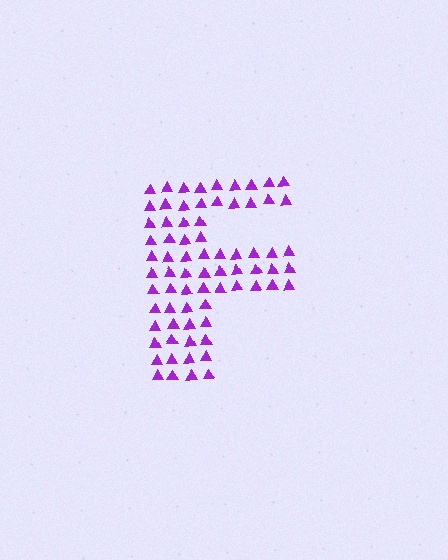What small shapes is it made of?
It is made of small triangles.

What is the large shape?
The large shape is the letter F.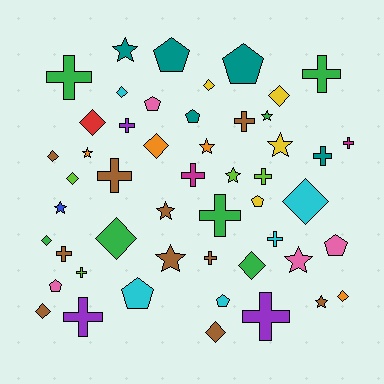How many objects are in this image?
There are 50 objects.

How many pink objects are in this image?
There are 4 pink objects.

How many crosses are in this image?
There are 16 crosses.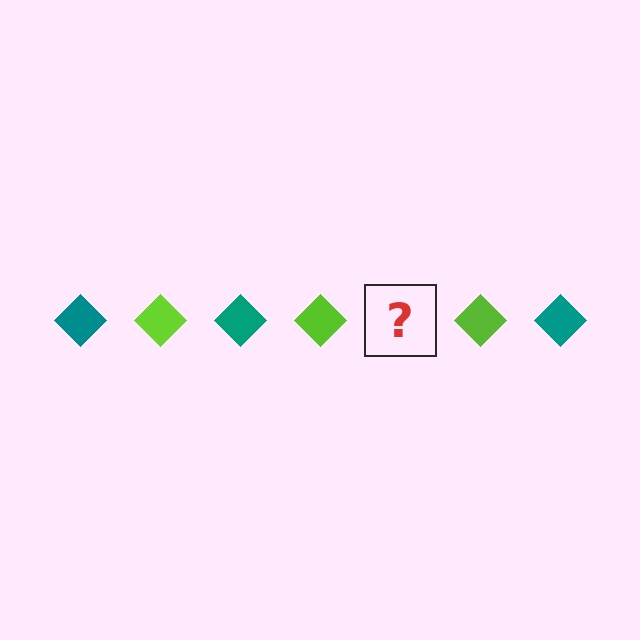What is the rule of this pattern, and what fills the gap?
The rule is that the pattern cycles through teal, lime diamonds. The gap should be filled with a teal diamond.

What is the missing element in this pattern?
The missing element is a teal diamond.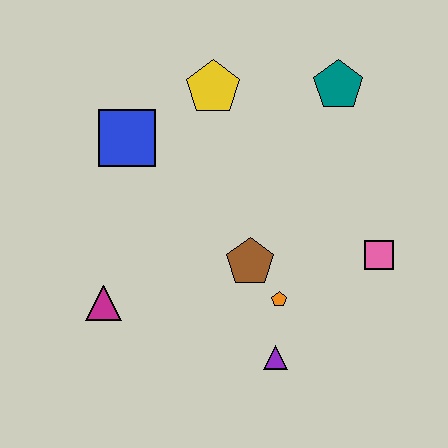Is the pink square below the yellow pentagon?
Yes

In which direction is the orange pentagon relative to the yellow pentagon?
The orange pentagon is below the yellow pentagon.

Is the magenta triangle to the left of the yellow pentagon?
Yes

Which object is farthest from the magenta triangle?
The teal pentagon is farthest from the magenta triangle.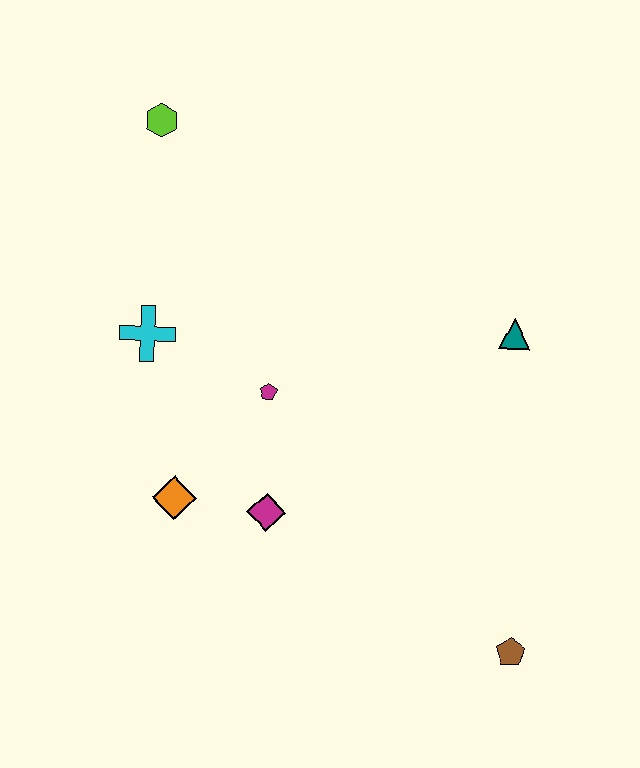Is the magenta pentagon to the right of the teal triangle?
No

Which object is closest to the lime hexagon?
The cyan cross is closest to the lime hexagon.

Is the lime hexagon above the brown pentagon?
Yes